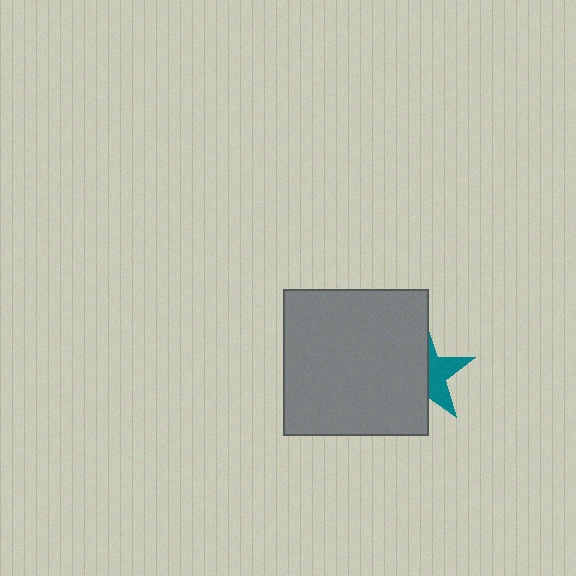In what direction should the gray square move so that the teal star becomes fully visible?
The gray square should move left. That is the shortest direction to clear the overlap and leave the teal star fully visible.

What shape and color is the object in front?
The object in front is a gray square.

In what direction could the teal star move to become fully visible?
The teal star could move right. That would shift it out from behind the gray square entirely.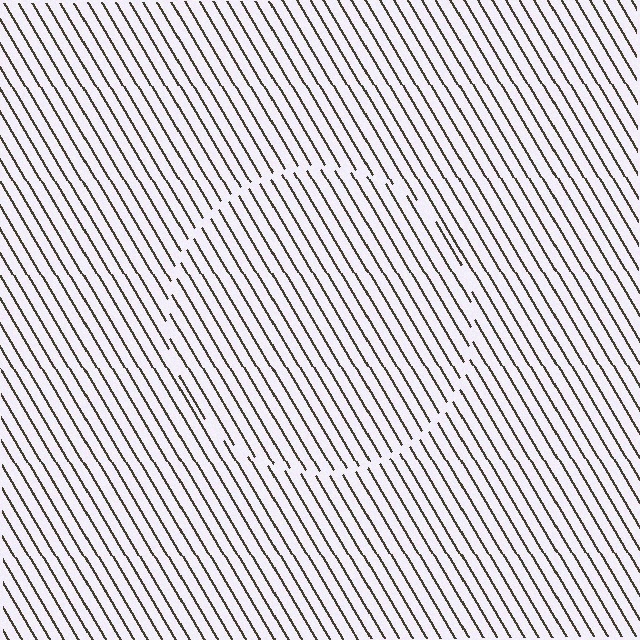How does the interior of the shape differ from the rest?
The interior of the shape contains the same grating, shifted by half a period — the contour is defined by the phase discontinuity where line-ends from the inner and outer gratings abut.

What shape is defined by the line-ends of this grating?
An illusory circle. The interior of the shape contains the same grating, shifted by half a period — the contour is defined by the phase discontinuity where line-ends from the inner and outer gratings abut.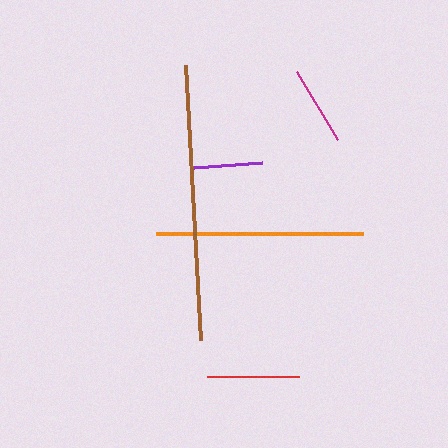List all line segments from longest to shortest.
From longest to shortest: brown, orange, red, magenta, purple.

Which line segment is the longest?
The brown line is the longest at approximately 275 pixels.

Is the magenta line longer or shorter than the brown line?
The brown line is longer than the magenta line.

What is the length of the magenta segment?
The magenta segment is approximately 80 pixels long.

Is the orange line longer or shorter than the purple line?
The orange line is longer than the purple line.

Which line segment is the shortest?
The purple line is the shortest at approximately 68 pixels.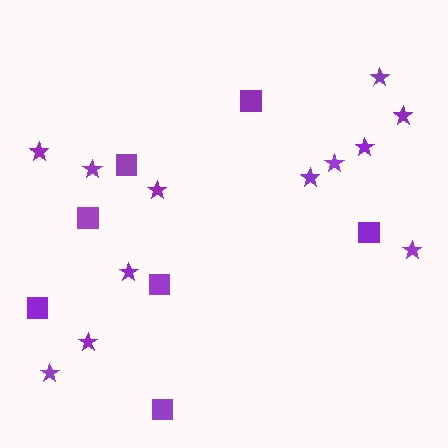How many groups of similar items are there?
There are 2 groups: one group of stars (12) and one group of squares (7).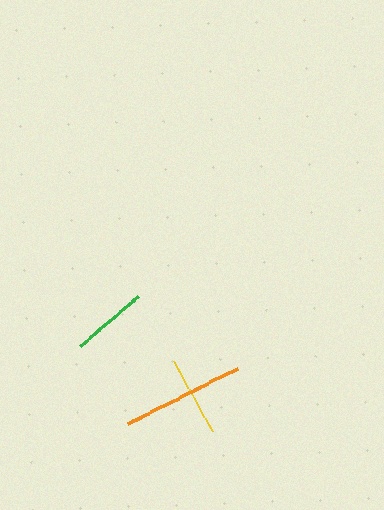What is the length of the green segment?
The green segment is approximately 77 pixels long.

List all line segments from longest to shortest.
From longest to shortest: orange, yellow, green.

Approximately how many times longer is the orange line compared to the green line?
The orange line is approximately 1.6 times the length of the green line.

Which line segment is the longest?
The orange line is the longest at approximately 123 pixels.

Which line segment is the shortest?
The green line is the shortest at approximately 77 pixels.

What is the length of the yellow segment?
The yellow segment is approximately 81 pixels long.